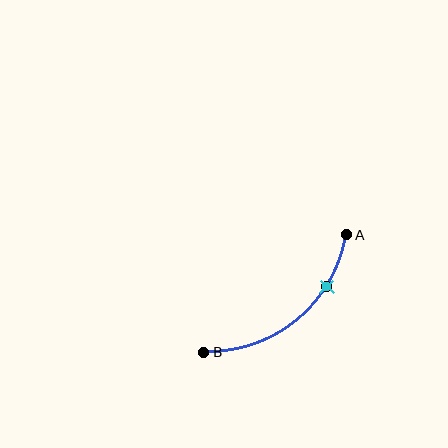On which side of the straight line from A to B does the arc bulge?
The arc bulges below and to the right of the straight line connecting A and B.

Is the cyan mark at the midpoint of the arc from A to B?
No. The cyan mark lies on the arc but is closer to endpoint A. The arc midpoint would be at the point on the curve equidistant along the arc from both A and B.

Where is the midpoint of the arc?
The arc midpoint is the point on the curve farthest from the straight line joining A and B. It sits below and to the right of that line.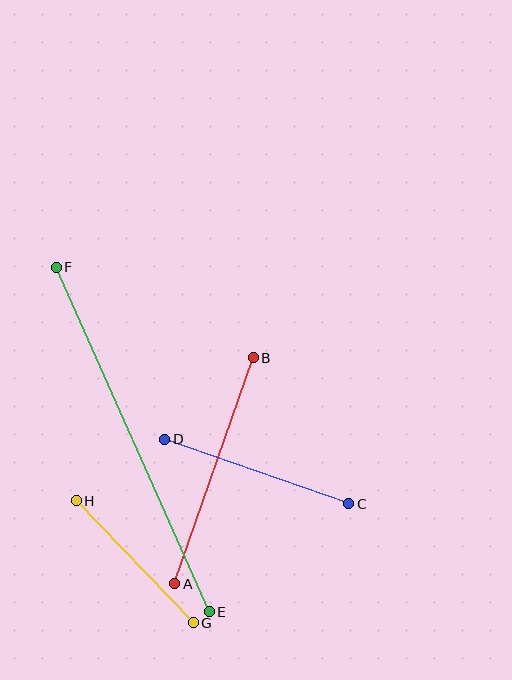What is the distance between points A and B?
The distance is approximately 239 pixels.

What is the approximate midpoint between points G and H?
The midpoint is at approximately (135, 562) pixels.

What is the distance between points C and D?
The distance is approximately 195 pixels.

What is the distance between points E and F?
The distance is approximately 377 pixels.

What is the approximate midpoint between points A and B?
The midpoint is at approximately (214, 471) pixels.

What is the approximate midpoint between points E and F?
The midpoint is at approximately (133, 440) pixels.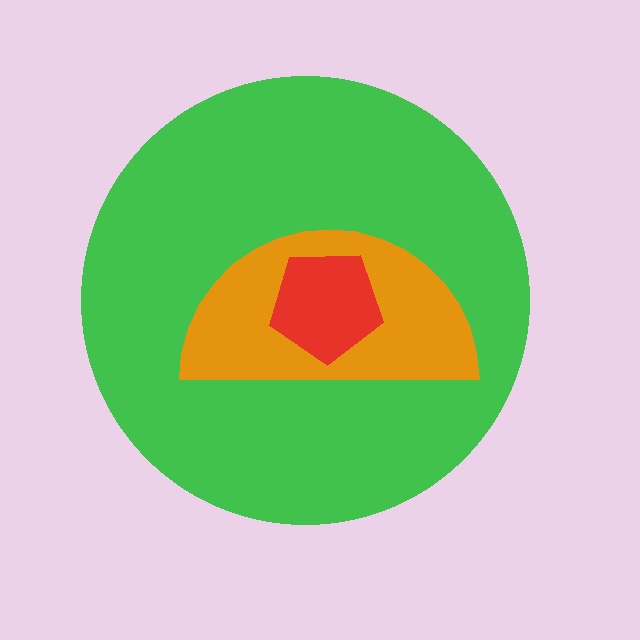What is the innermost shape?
The red pentagon.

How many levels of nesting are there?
3.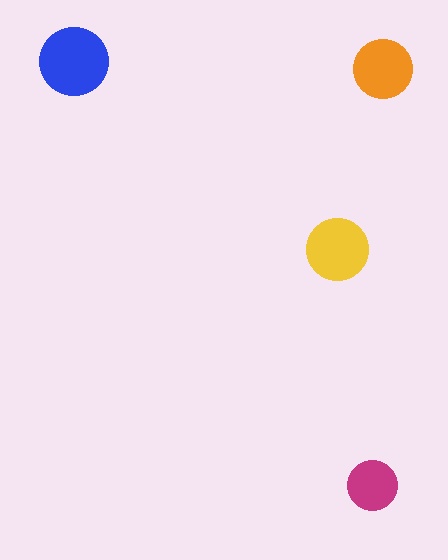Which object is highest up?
The blue circle is topmost.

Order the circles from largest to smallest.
the blue one, the yellow one, the orange one, the magenta one.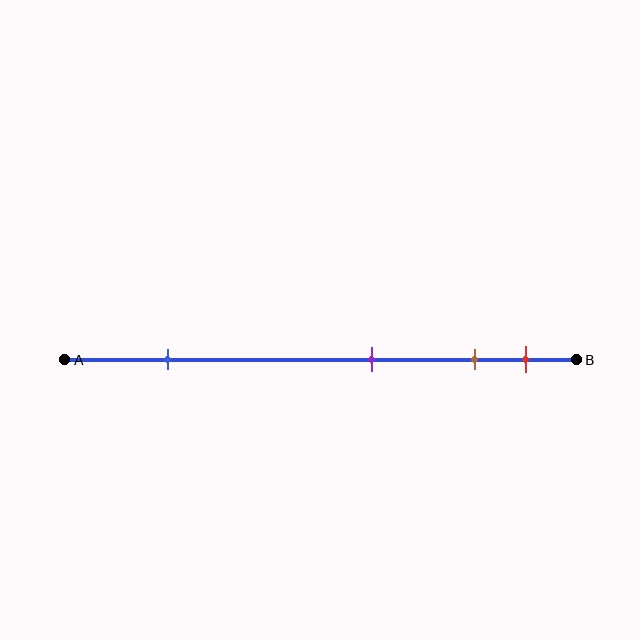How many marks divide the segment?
There are 4 marks dividing the segment.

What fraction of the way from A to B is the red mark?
The red mark is approximately 90% (0.9) of the way from A to B.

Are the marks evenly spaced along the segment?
No, the marks are not evenly spaced.